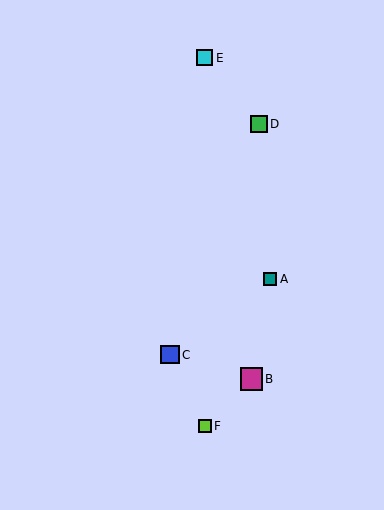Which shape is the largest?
The magenta square (labeled B) is the largest.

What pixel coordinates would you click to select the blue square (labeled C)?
Click at (170, 355) to select the blue square C.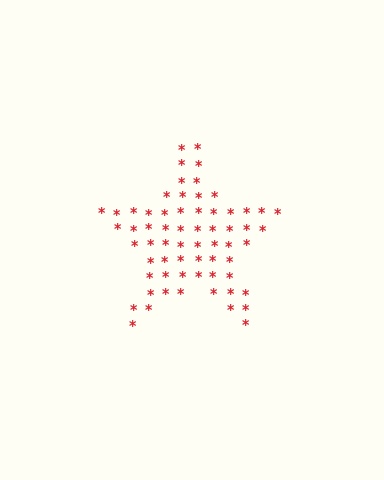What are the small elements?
The small elements are asterisks.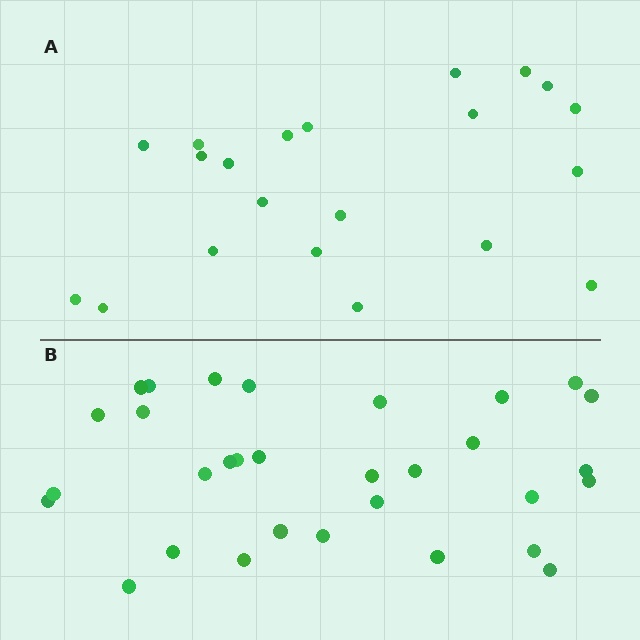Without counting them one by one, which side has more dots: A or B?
Region B (the bottom region) has more dots.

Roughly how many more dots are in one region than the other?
Region B has roughly 10 or so more dots than region A.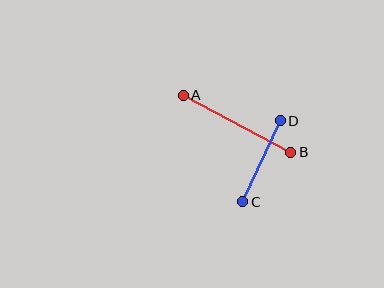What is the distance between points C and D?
The distance is approximately 89 pixels.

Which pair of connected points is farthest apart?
Points A and B are farthest apart.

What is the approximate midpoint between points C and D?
The midpoint is at approximately (262, 161) pixels.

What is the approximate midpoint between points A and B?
The midpoint is at approximately (237, 124) pixels.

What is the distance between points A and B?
The distance is approximately 122 pixels.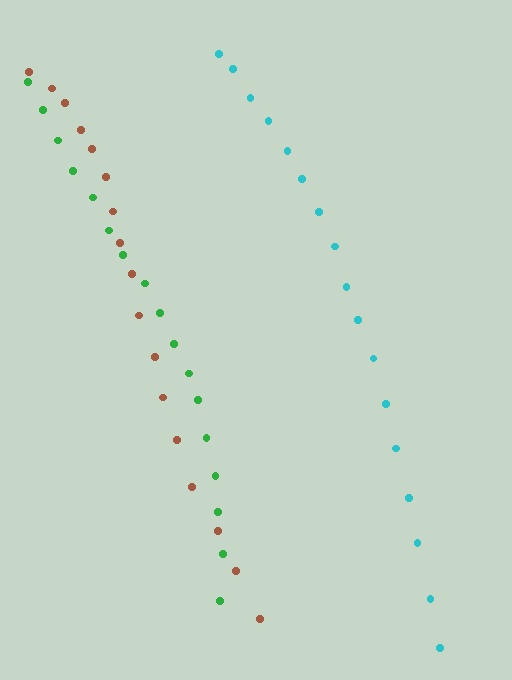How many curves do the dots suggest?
There are 3 distinct paths.